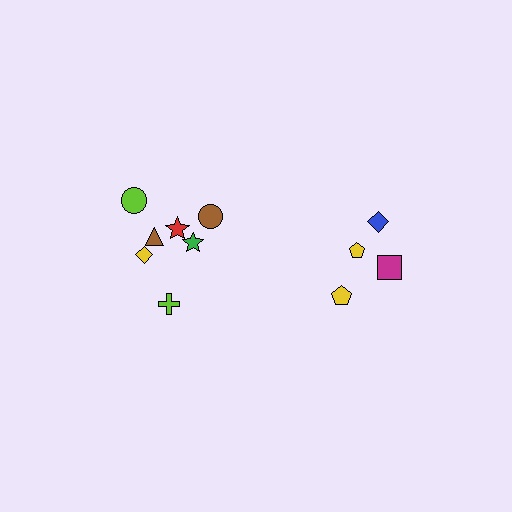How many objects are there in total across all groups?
There are 11 objects.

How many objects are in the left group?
There are 7 objects.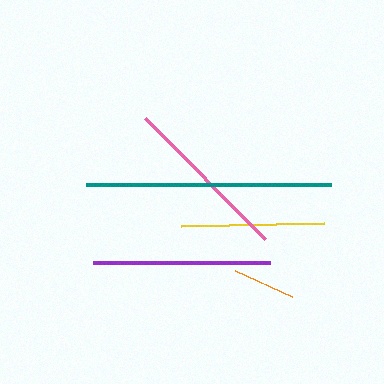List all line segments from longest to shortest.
From longest to shortest: teal, purple, pink, yellow, orange.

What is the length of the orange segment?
The orange segment is approximately 63 pixels long.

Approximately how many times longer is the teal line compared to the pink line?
The teal line is approximately 1.4 times the length of the pink line.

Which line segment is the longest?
The teal line is the longest at approximately 246 pixels.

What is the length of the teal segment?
The teal segment is approximately 246 pixels long.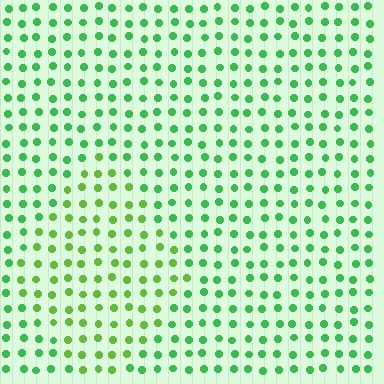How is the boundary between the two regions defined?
The boundary is defined purely by a slight shift in hue (about 28 degrees). Spacing, size, and orientation are identical on both sides.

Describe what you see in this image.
The image is filled with small green elements in a uniform arrangement. A diamond-shaped region is visible where the elements are tinted to a slightly different hue, forming a subtle color boundary.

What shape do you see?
I see a diamond.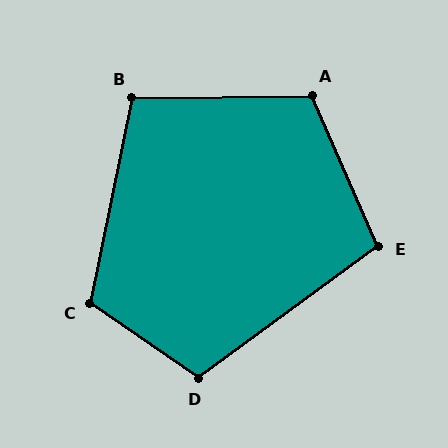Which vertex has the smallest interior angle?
B, at approximately 102 degrees.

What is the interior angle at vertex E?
Approximately 103 degrees (obtuse).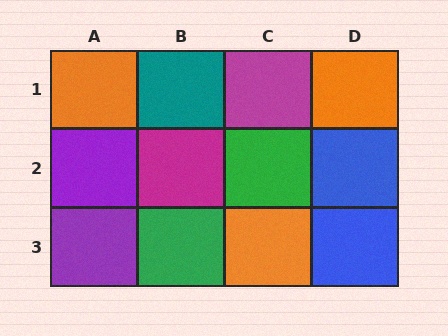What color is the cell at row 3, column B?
Green.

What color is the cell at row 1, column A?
Orange.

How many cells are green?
2 cells are green.